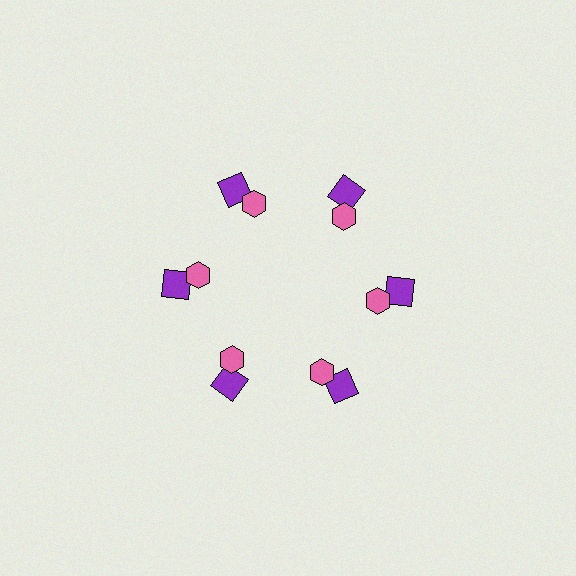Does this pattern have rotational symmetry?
Yes, this pattern has 6-fold rotational symmetry. It looks the same after rotating 60 degrees around the center.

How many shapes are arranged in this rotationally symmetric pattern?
There are 12 shapes, arranged in 6 groups of 2.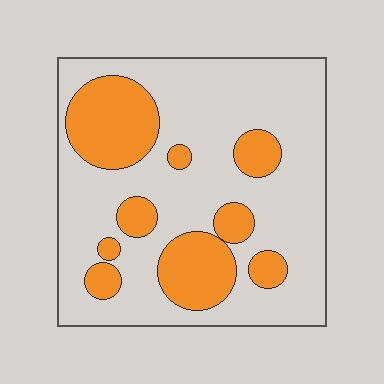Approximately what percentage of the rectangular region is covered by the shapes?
Approximately 25%.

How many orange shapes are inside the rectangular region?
9.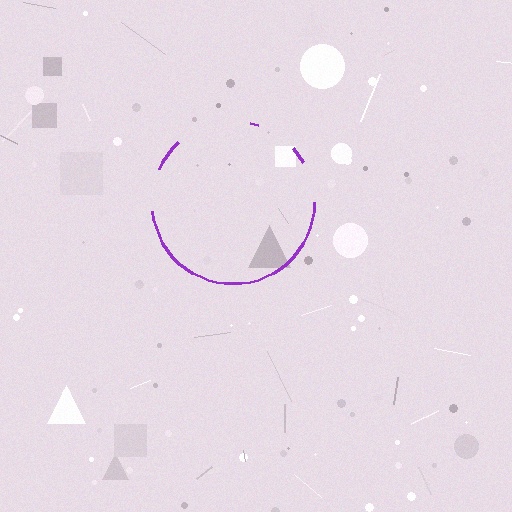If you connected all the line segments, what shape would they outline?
They would outline a circle.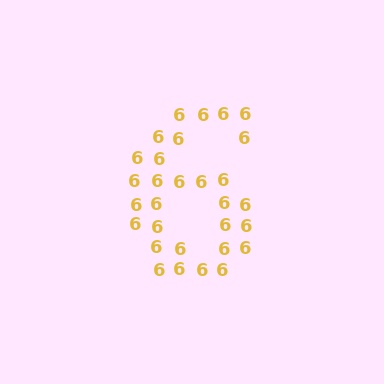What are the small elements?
The small elements are digit 6's.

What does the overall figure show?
The overall figure shows the digit 6.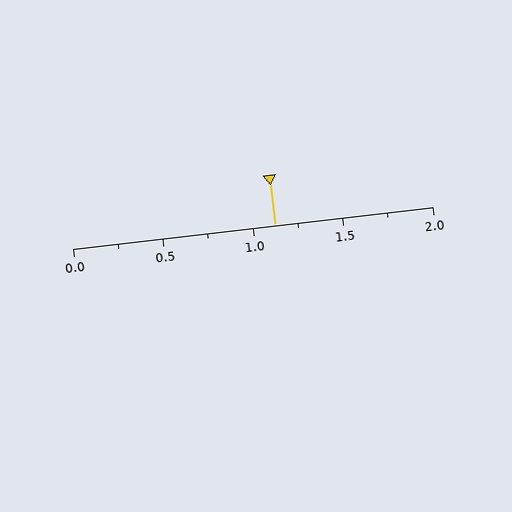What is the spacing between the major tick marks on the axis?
The major ticks are spaced 0.5 apart.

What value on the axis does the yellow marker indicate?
The marker indicates approximately 1.12.